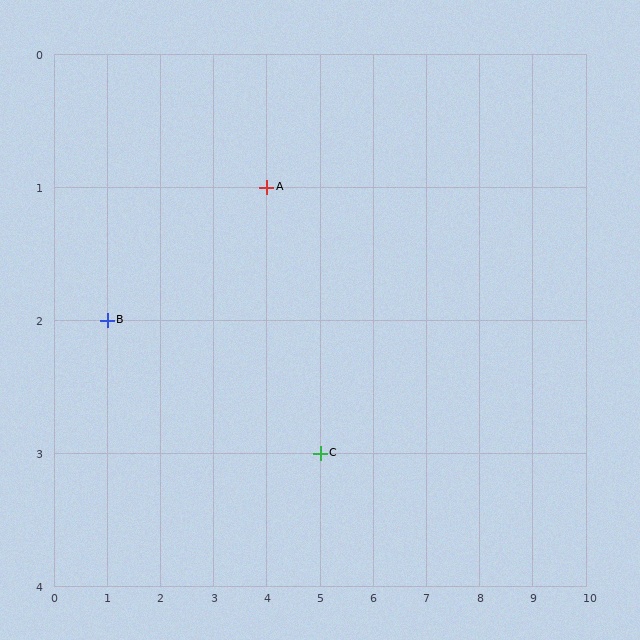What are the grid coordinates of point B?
Point B is at grid coordinates (1, 2).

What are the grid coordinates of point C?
Point C is at grid coordinates (5, 3).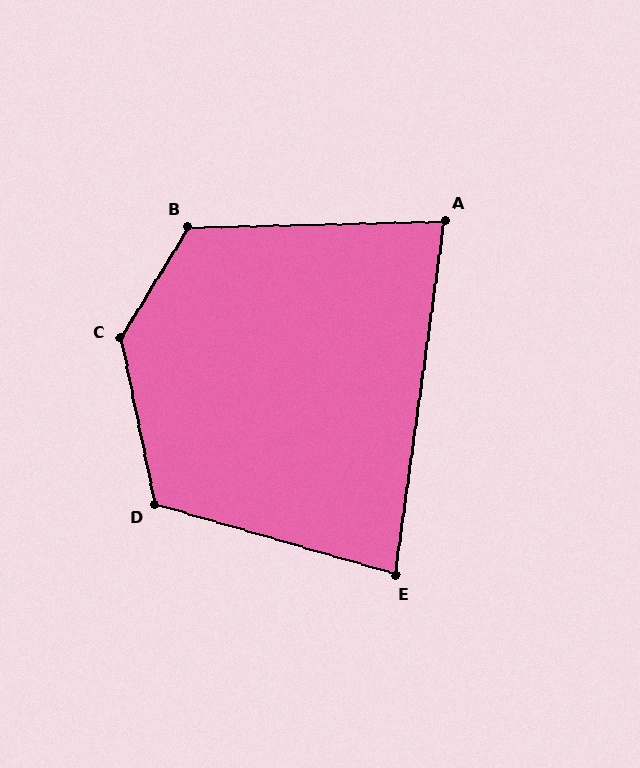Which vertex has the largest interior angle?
C, at approximately 137 degrees.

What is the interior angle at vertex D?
Approximately 118 degrees (obtuse).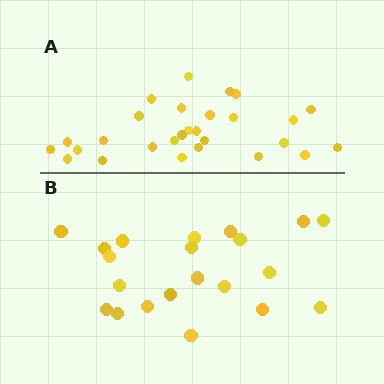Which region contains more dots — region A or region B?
Region A (the top region) has more dots.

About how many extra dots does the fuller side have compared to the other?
Region A has roughly 8 or so more dots than region B.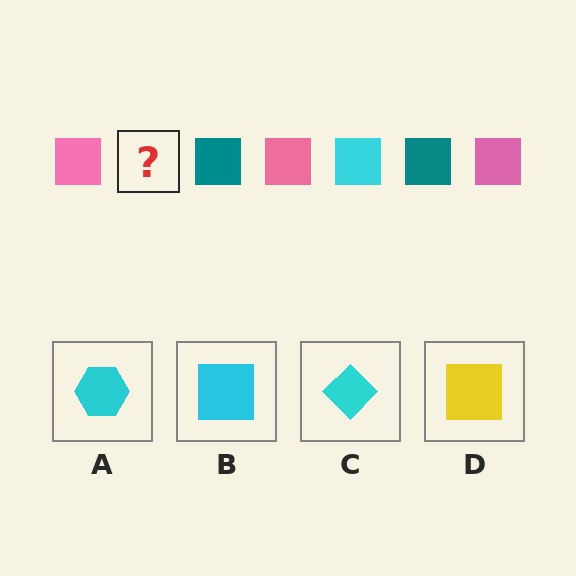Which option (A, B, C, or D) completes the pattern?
B.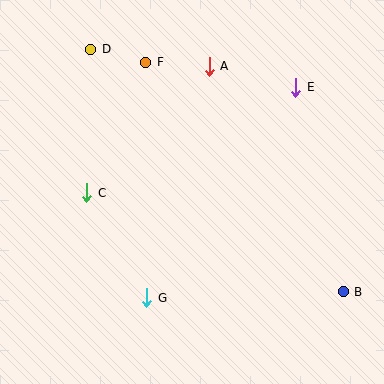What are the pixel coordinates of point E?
Point E is at (296, 87).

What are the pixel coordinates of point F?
Point F is at (146, 62).